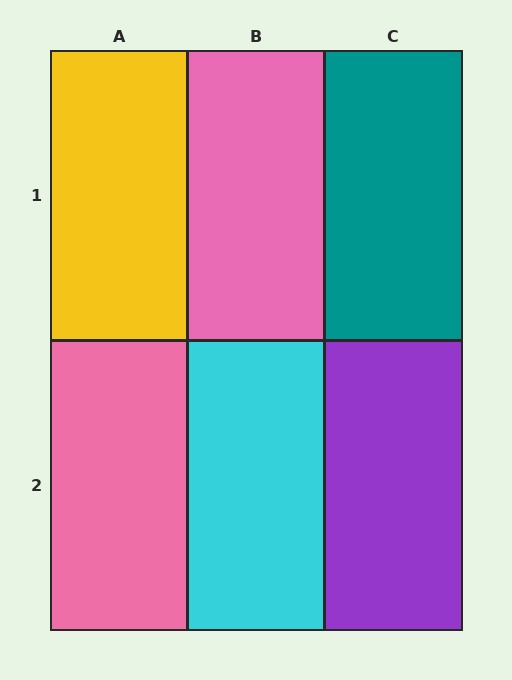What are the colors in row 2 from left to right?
Pink, cyan, purple.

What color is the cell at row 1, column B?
Pink.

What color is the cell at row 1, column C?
Teal.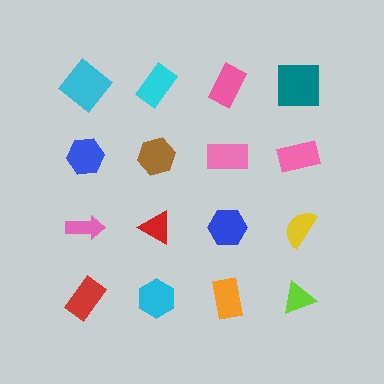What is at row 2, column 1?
A blue hexagon.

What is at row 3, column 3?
A blue hexagon.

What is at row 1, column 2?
A cyan rectangle.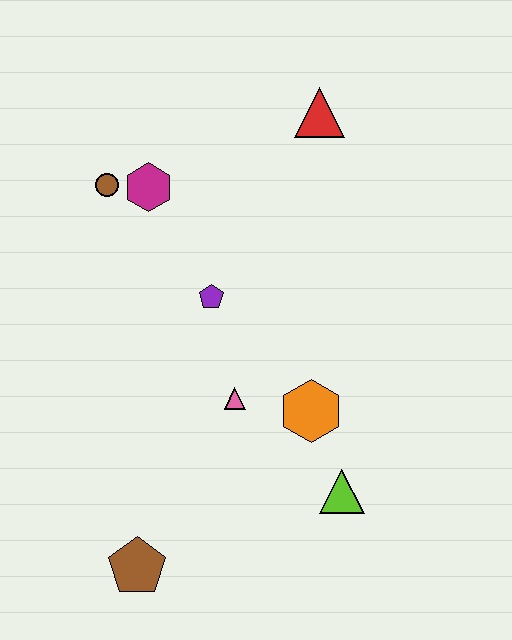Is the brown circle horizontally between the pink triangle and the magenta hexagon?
No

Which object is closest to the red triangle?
The magenta hexagon is closest to the red triangle.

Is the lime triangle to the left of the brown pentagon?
No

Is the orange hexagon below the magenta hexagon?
Yes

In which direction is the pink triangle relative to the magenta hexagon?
The pink triangle is below the magenta hexagon.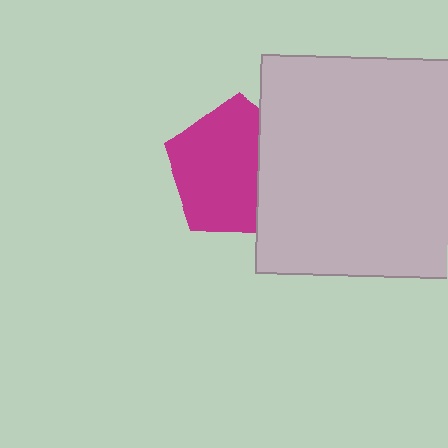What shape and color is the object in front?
The object in front is a light gray square.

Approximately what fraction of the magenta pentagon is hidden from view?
Roughly 31% of the magenta pentagon is hidden behind the light gray square.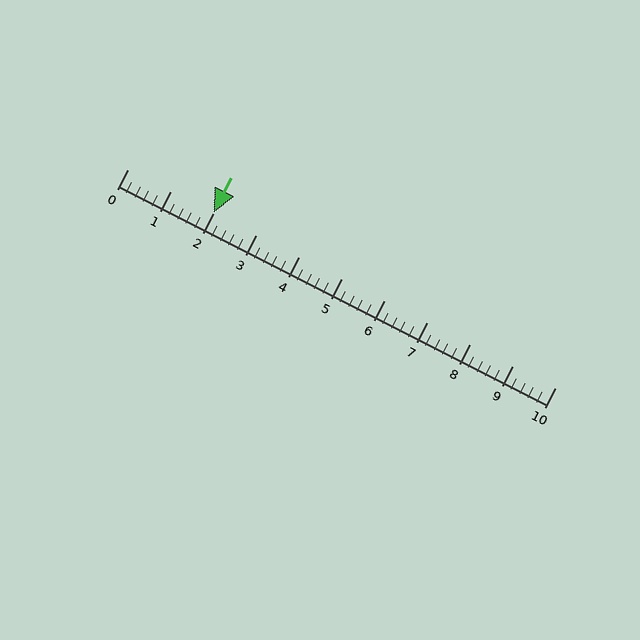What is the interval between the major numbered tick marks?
The major tick marks are spaced 1 units apart.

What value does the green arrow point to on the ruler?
The green arrow points to approximately 2.0.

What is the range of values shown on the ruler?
The ruler shows values from 0 to 10.